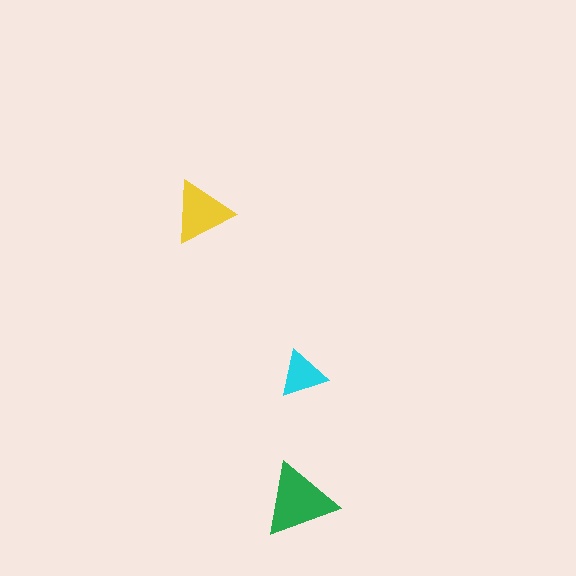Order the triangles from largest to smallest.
the green one, the yellow one, the cyan one.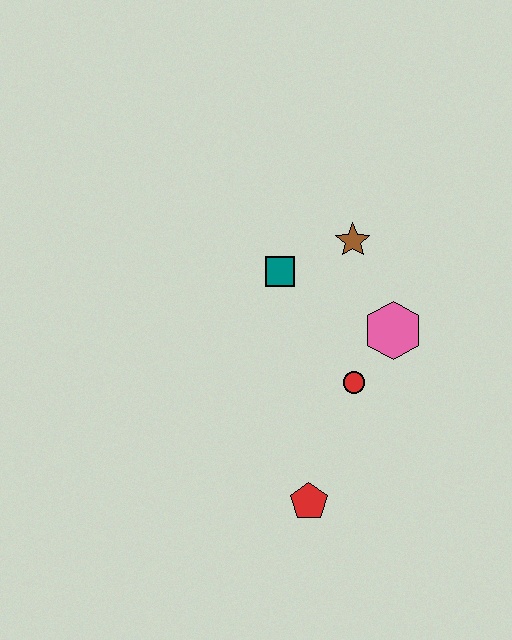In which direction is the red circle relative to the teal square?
The red circle is below the teal square.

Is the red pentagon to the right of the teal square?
Yes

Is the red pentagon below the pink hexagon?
Yes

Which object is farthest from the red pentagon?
The brown star is farthest from the red pentagon.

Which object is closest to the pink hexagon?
The red circle is closest to the pink hexagon.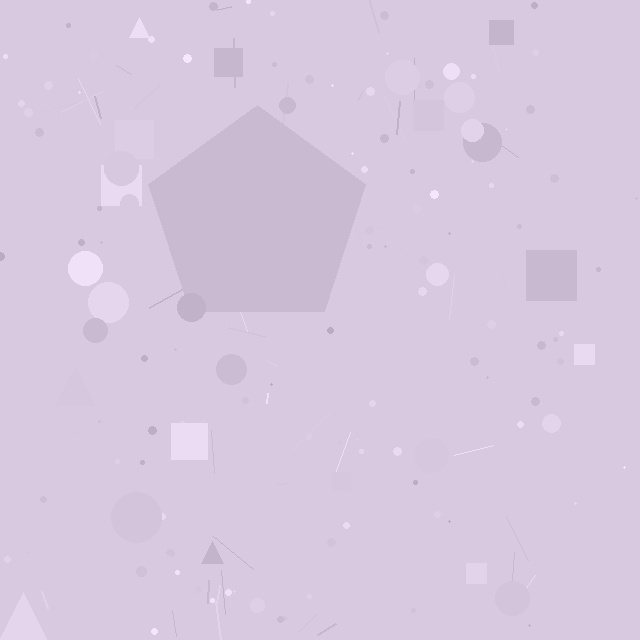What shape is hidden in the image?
A pentagon is hidden in the image.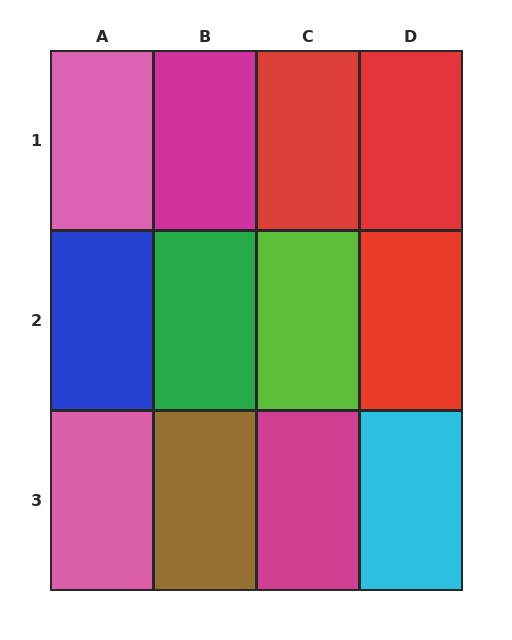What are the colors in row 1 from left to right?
Pink, magenta, red, red.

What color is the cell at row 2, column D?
Red.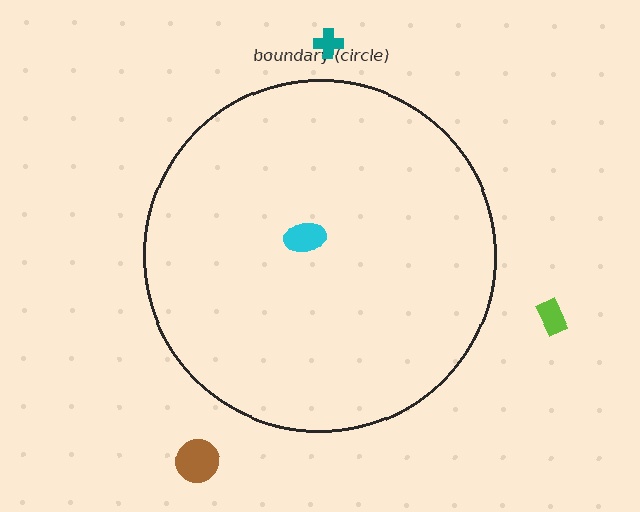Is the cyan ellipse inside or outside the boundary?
Inside.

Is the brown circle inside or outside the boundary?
Outside.